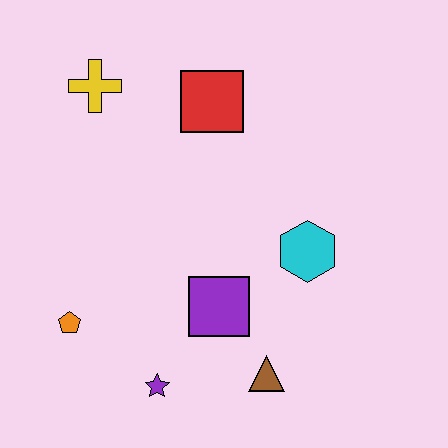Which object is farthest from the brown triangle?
The yellow cross is farthest from the brown triangle.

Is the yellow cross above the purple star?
Yes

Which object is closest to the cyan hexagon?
The purple square is closest to the cyan hexagon.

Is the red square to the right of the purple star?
Yes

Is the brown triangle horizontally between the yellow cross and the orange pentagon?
No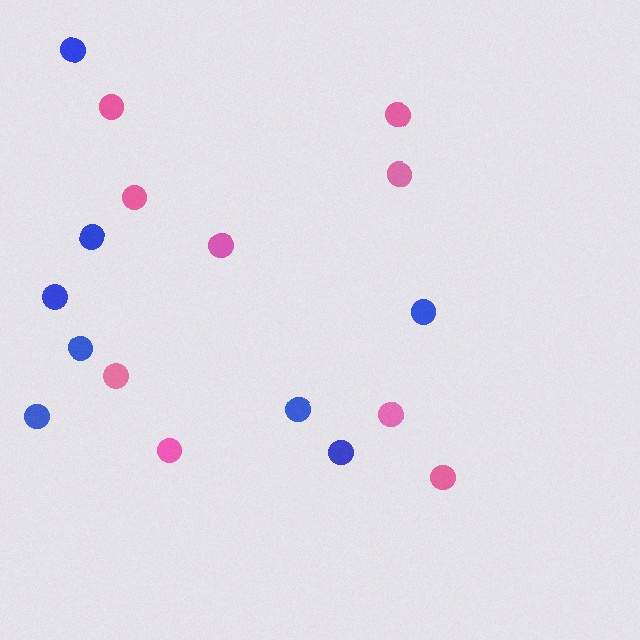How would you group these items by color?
There are 2 groups: one group of pink circles (9) and one group of blue circles (8).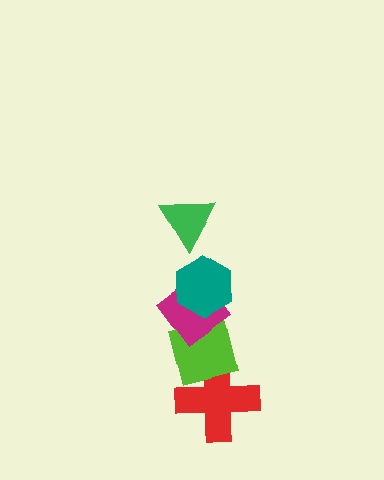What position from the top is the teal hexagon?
The teal hexagon is 2nd from the top.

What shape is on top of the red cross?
The lime square is on top of the red cross.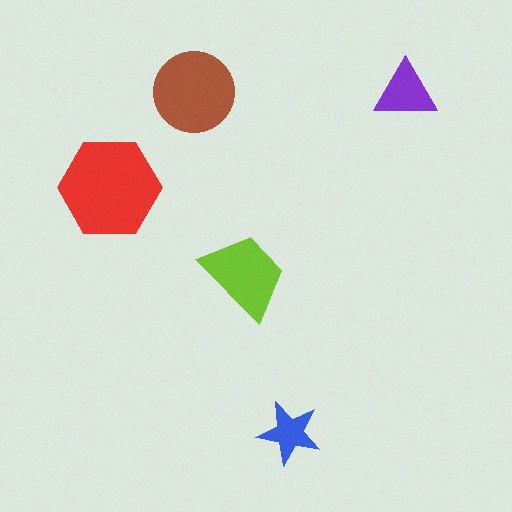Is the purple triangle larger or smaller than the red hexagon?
Smaller.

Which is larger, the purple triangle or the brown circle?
The brown circle.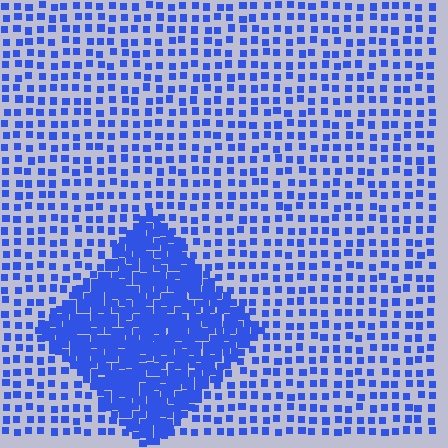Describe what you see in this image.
The image contains small blue elements arranged at two different densities. A diamond-shaped region is visible where the elements are more densely packed than the surrounding area.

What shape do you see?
I see a diamond.